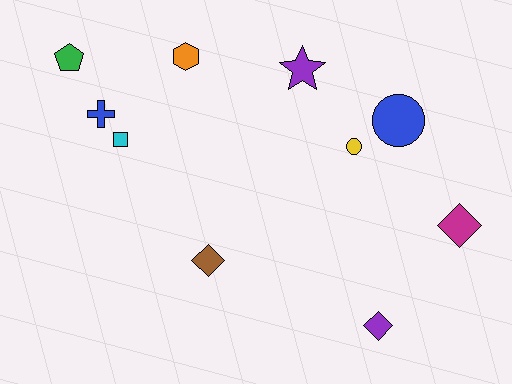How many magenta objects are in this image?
There is 1 magenta object.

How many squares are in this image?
There is 1 square.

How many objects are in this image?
There are 10 objects.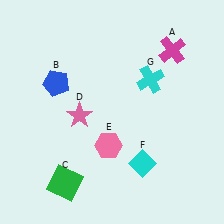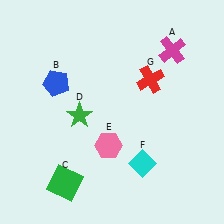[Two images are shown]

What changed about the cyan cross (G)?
In Image 1, G is cyan. In Image 2, it changed to red.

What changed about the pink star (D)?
In Image 1, D is pink. In Image 2, it changed to green.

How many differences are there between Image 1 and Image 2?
There are 2 differences between the two images.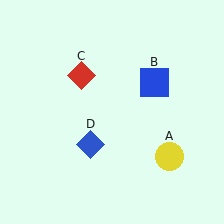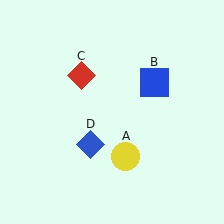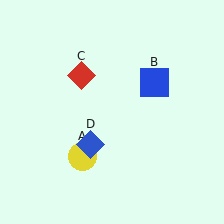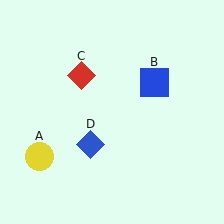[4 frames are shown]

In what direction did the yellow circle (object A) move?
The yellow circle (object A) moved left.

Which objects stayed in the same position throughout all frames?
Blue square (object B) and red diamond (object C) and blue diamond (object D) remained stationary.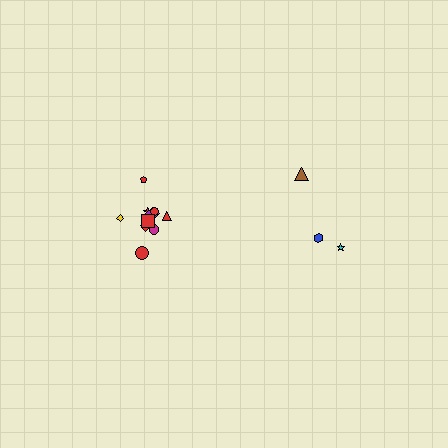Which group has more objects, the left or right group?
The left group.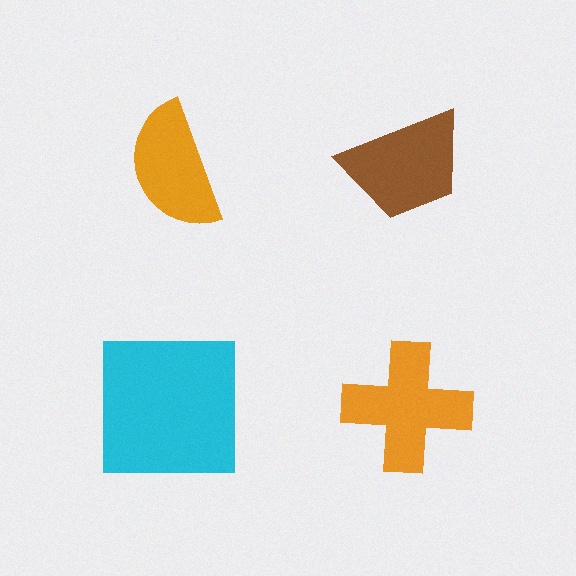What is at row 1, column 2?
A brown trapezoid.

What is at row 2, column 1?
A cyan square.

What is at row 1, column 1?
An orange semicircle.